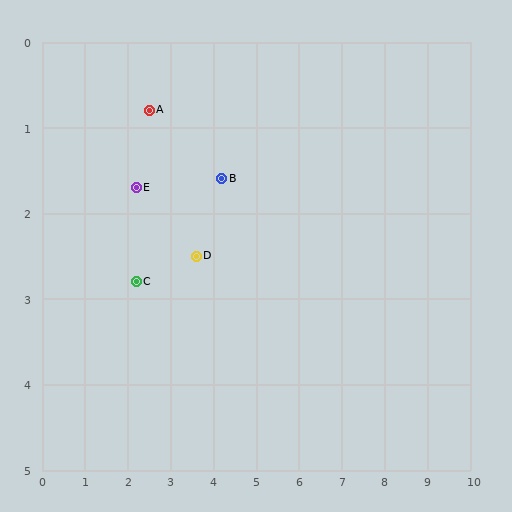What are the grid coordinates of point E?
Point E is at approximately (2.2, 1.7).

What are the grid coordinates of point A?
Point A is at approximately (2.5, 0.8).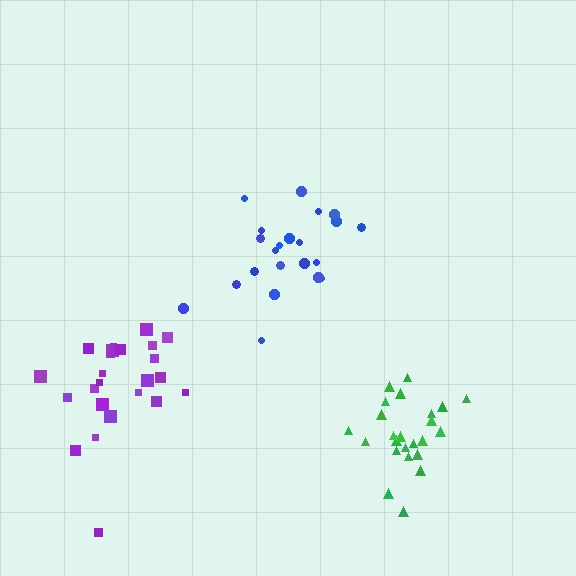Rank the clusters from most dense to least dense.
green, purple, blue.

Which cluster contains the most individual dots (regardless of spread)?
Purple (25).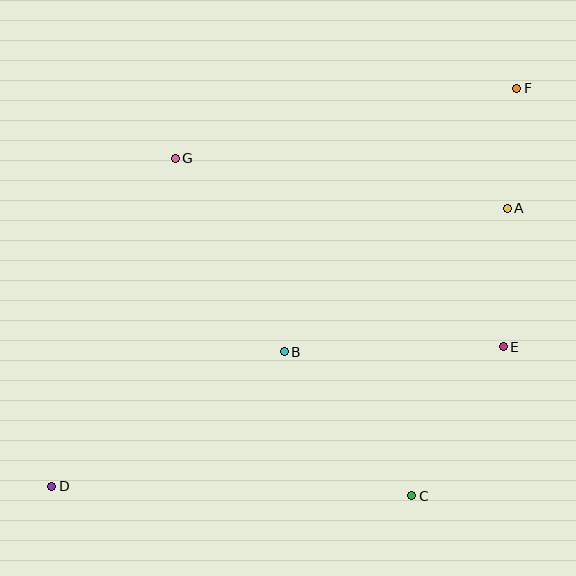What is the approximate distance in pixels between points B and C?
The distance between B and C is approximately 192 pixels.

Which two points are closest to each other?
Points A and F are closest to each other.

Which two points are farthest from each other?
Points D and F are farthest from each other.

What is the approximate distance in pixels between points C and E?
The distance between C and E is approximately 175 pixels.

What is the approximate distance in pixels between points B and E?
The distance between B and E is approximately 219 pixels.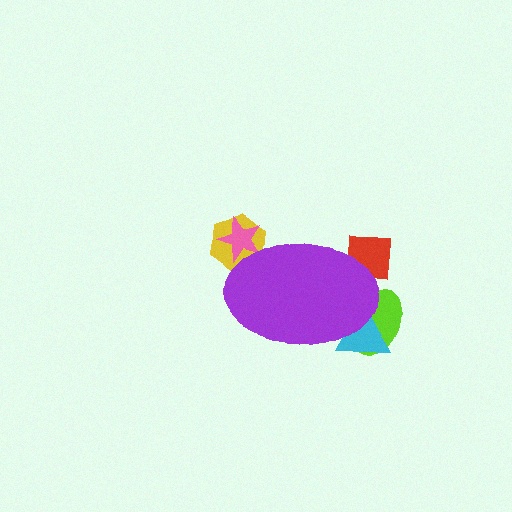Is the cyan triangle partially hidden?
Yes, the cyan triangle is partially hidden behind the purple ellipse.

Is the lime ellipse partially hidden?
Yes, the lime ellipse is partially hidden behind the purple ellipse.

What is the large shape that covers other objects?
A purple ellipse.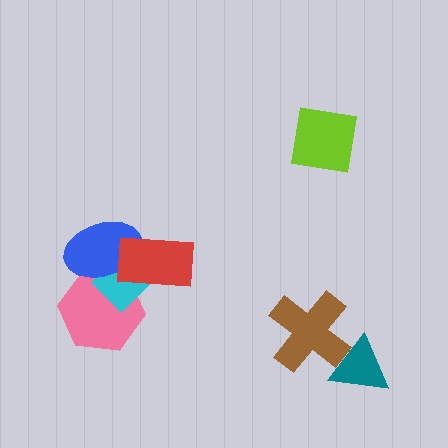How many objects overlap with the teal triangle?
1 object overlaps with the teal triangle.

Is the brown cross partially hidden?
No, no other shape covers it.